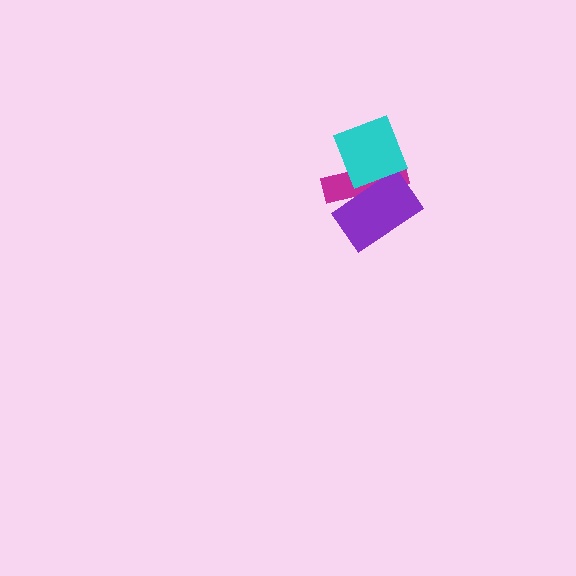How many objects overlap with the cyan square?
2 objects overlap with the cyan square.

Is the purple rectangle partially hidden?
Yes, it is partially covered by another shape.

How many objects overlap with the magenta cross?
2 objects overlap with the magenta cross.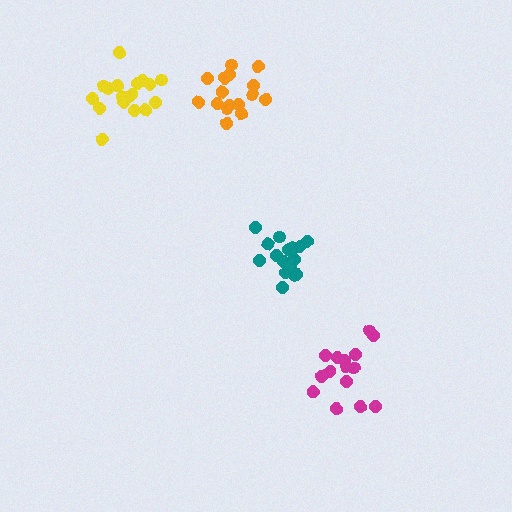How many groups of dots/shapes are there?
There are 4 groups.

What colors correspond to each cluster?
The clusters are colored: yellow, teal, orange, magenta.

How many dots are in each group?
Group 1: 19 dots, Group 2: 19 dots, Group 3: 16 dots, Group 4: 15 dots (69 total).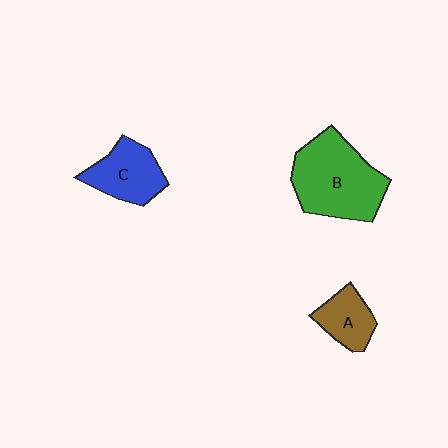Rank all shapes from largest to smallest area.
From largest to smallest: B (green), C (blue), A (brown).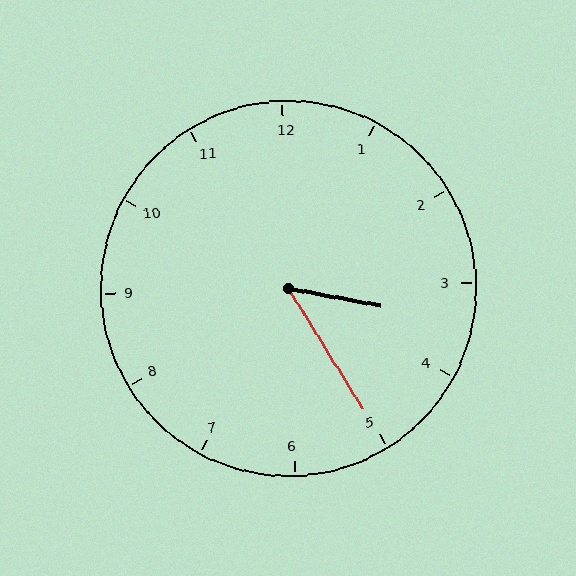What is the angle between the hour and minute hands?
Approximately 48 degrees.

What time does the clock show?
3:25.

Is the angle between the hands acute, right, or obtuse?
It is acute.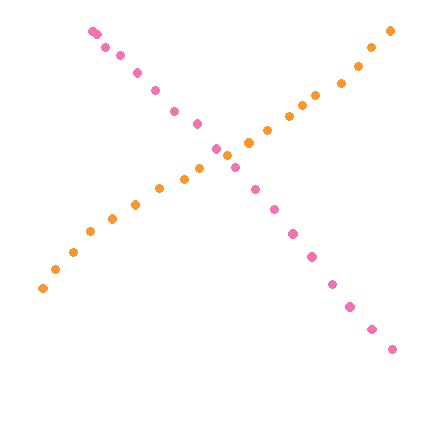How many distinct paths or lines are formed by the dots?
There are 2 distinct paths.